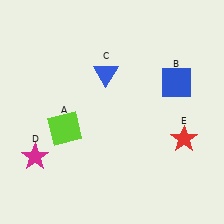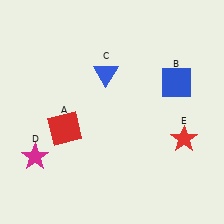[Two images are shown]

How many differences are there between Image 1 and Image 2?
There is 1 difference between the two images.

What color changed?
The square (A) changed from lime in Image 1 to red in Image 2.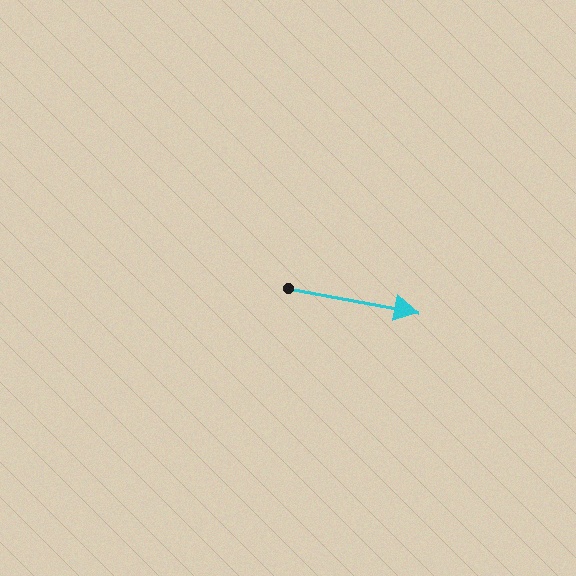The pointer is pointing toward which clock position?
Roughly 3 o'clock.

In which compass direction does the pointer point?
East.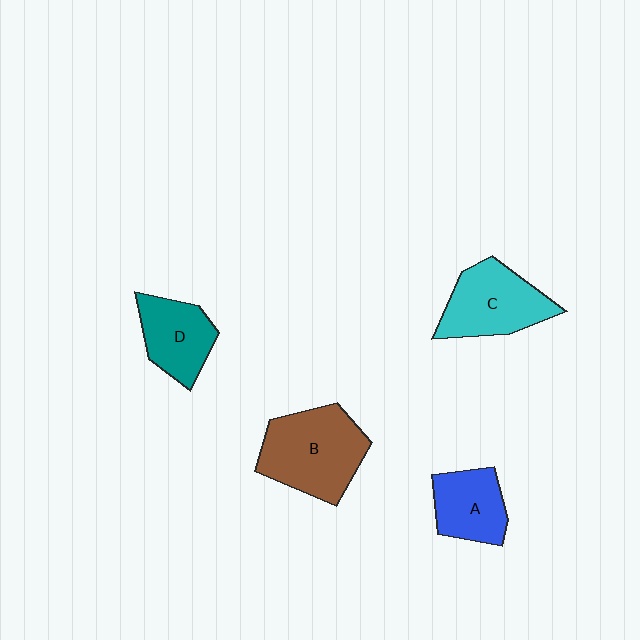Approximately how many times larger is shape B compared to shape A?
Approximately 1.6 times.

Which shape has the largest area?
Shape B (brown).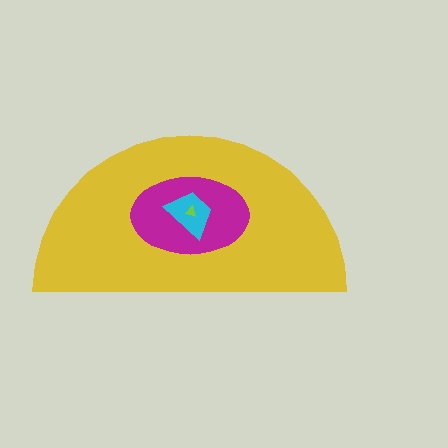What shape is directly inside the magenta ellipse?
The cyan trapezoid.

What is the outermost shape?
The yellow semicircle.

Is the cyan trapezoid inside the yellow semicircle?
Yes.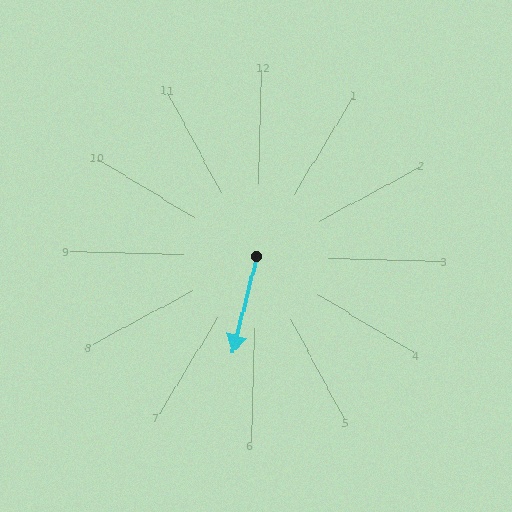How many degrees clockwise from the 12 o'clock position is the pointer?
Approximately 192 degrees.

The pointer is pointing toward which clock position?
Roughly 6 o'clock.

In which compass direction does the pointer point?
South.